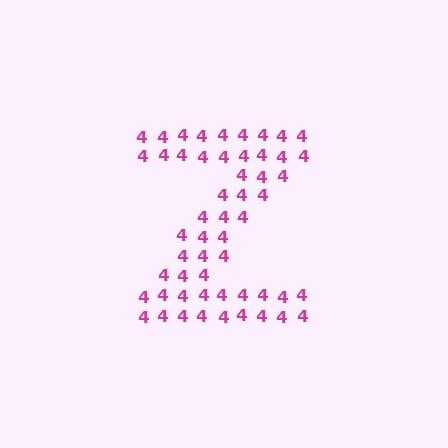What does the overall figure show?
The overall figure shows the letter Z.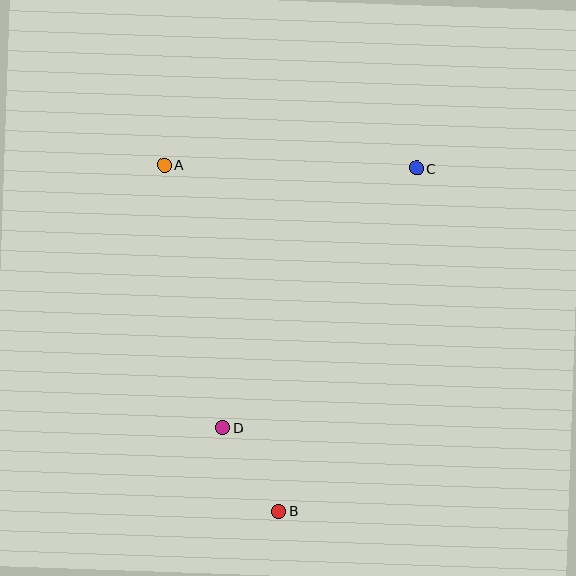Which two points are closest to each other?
Points B and D are closest to each other.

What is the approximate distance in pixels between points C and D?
The distance between C and D is approximately 324 pixels.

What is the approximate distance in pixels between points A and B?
The distance between A and B is approximately 364 pixels.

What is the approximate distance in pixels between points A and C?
The distance between A and C is approximately 252 pixels.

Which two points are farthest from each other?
Points B and C are farthest from each other.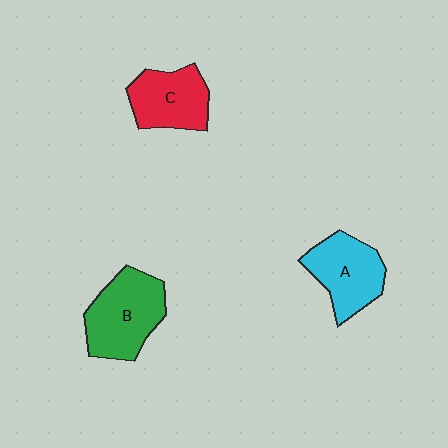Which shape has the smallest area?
Shape C (red).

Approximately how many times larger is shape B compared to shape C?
Approximately 1.3 times.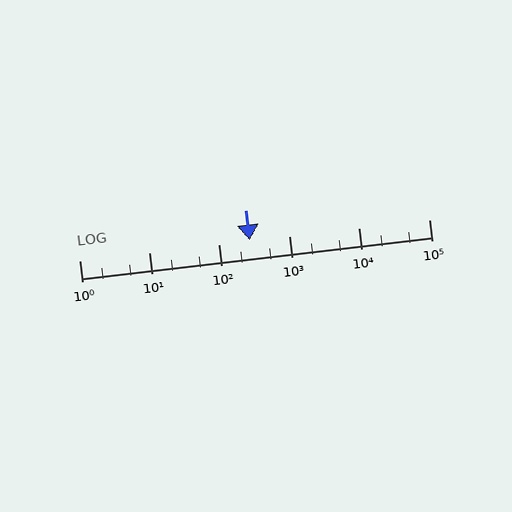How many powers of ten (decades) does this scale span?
The scale spans 5 decades, from 1 to 100000.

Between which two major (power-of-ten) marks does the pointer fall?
The pointer is between 100 and 1000.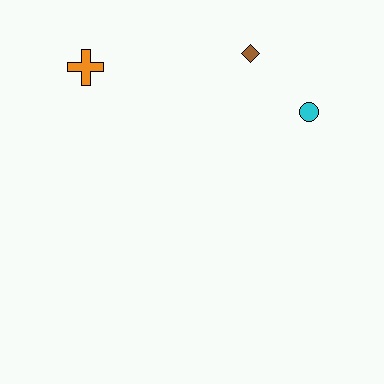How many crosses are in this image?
There is 1 cross.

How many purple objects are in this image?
There are no purple objects.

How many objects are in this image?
There are 3 objects.